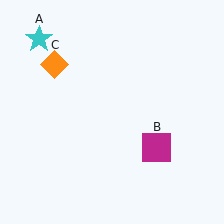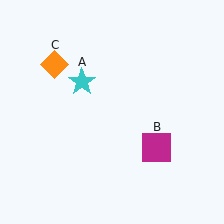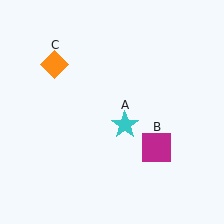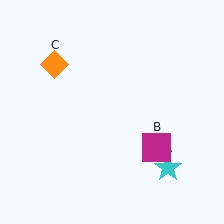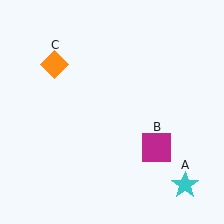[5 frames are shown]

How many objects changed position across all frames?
1 object changed position: cyan star (object A).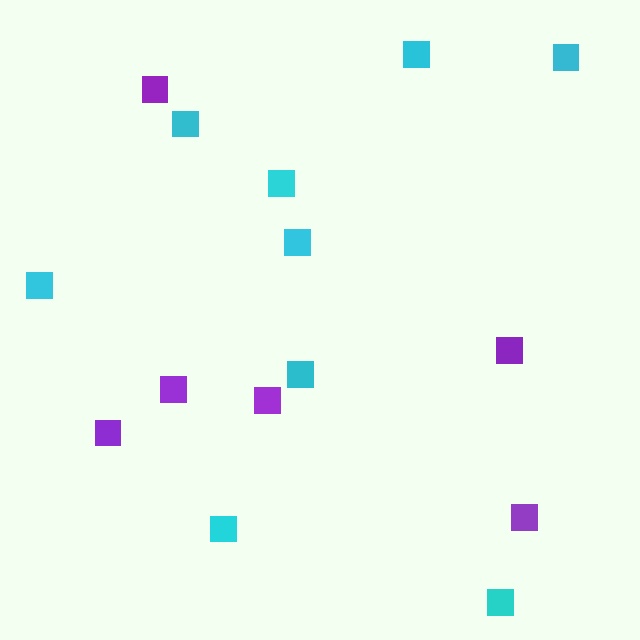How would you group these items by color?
There are 2 groups: one group of cyan squares (9) and one group of purple squares (6).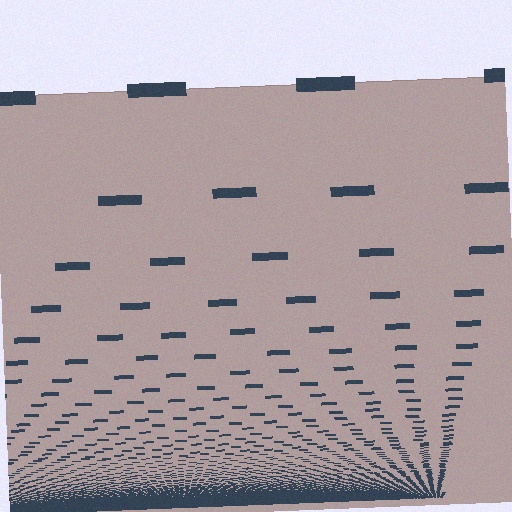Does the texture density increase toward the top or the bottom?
Density increases toward the bottom.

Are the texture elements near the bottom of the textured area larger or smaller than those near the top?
Smaller. The gradient is inverted — elements near the bottom are smaller and denser.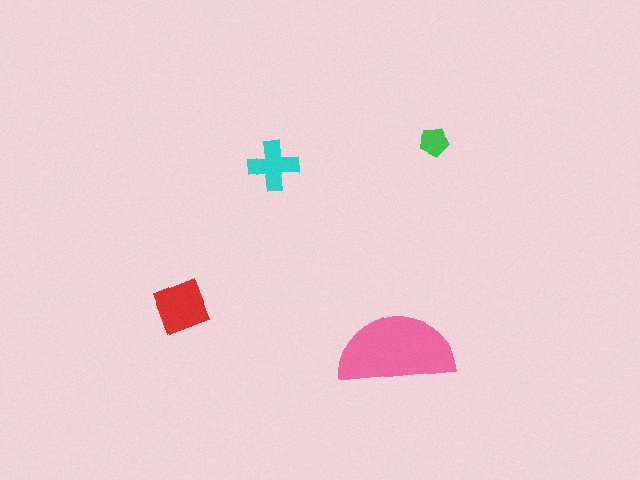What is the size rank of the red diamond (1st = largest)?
2nd.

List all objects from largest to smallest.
The pink semicircle, the red diamond, the cyan cross, the green pentagon.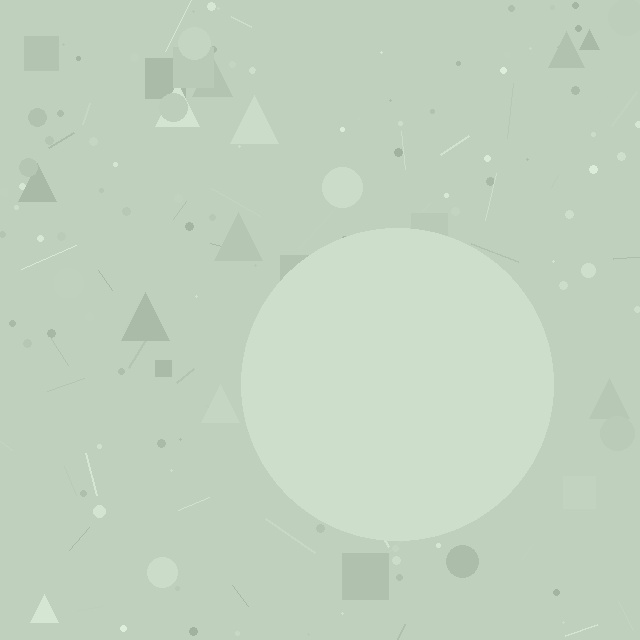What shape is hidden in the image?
A circle is hidden in the image.